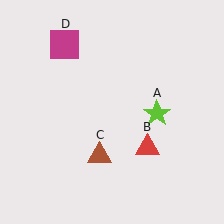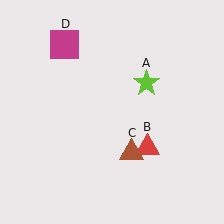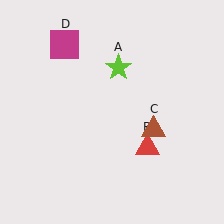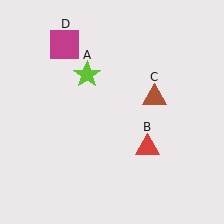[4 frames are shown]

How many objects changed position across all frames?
2 objects changed position: lime star (object A), brown triangle (object C).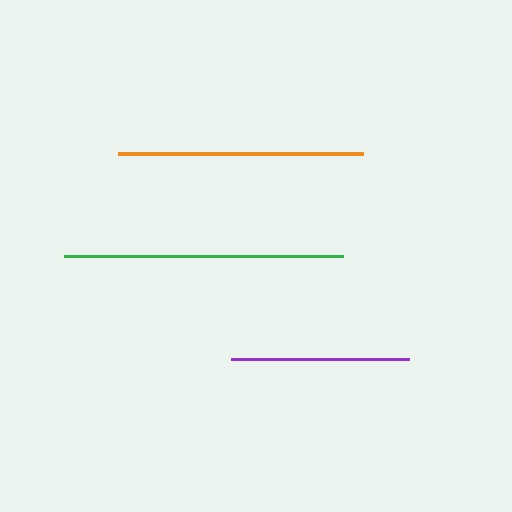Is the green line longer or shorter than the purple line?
The green line is longer than the purple line.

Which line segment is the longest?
The green line is the longest at approximately 279 pixels.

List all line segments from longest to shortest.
From longest to shortest: green, orange, purple.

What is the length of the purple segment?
The purple segment is approximately 178 pixels long.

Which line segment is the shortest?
The purple line is the shortest at approximately 178 pixels.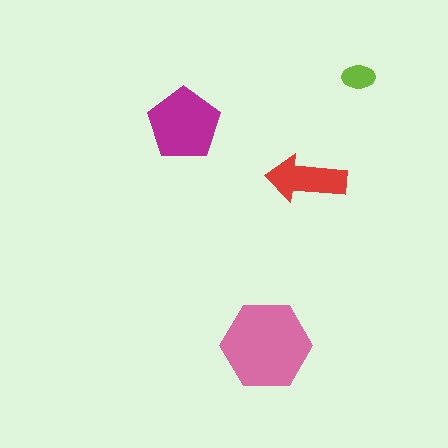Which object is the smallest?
The lime ellipse.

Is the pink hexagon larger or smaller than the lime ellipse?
Larger.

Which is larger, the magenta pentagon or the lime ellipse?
The magenta pentagon.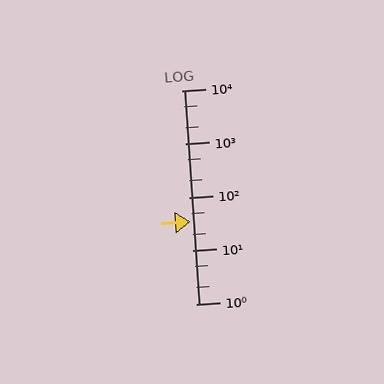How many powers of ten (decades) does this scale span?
The scale spans 4 decades, from 1 to 10000.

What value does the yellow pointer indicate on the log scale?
The pointer indicates approximately 35.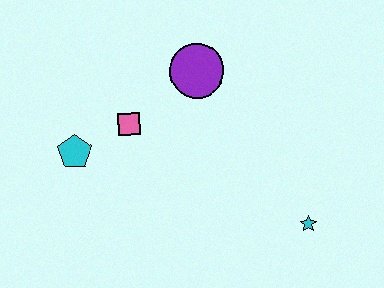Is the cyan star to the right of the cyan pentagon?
Yes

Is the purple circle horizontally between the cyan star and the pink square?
Yes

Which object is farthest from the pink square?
The cyan star is farthest from the pink square.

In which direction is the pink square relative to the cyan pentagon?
The pink square is to the right of the cyan pentagon.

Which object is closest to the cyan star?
The purple circle is closest to the cyan star.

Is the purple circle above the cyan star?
Yes